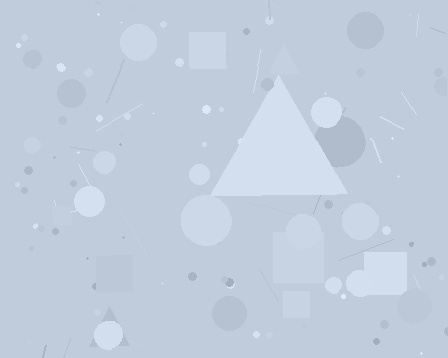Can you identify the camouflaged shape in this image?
The camouflaged shape is a triangle.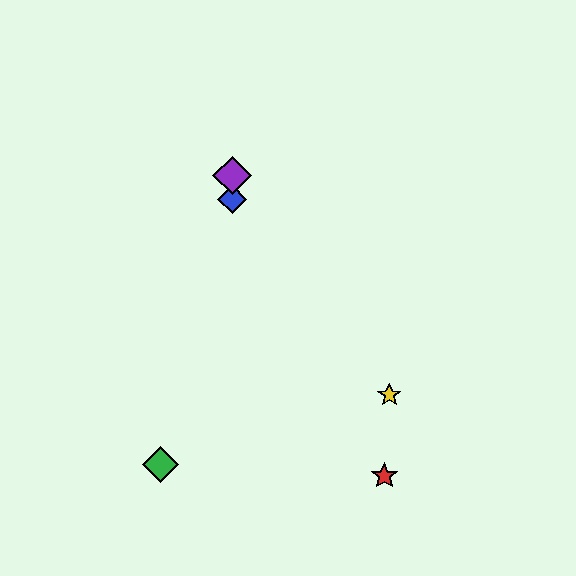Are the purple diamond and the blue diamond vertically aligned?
Yes, both are at x≈232.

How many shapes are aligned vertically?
2 shapes (the blue diamond, the purple diamond) are aligned vertically.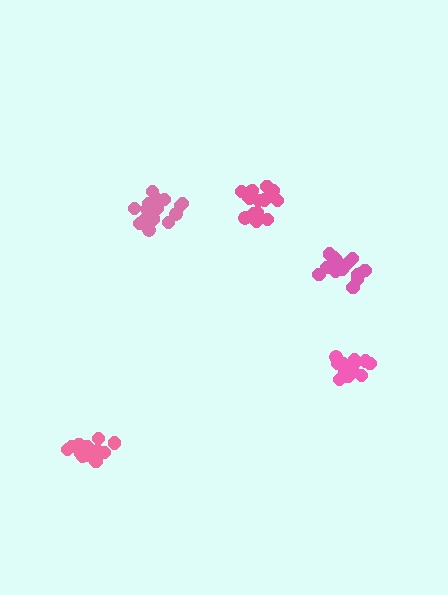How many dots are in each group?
Group 1: 16 dots, Group 2: 16 dots, Group 3: 17 dots, Group 4: 20 dots, Group 5: 15 dots (84 total).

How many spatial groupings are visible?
There are 5 spatial groupings.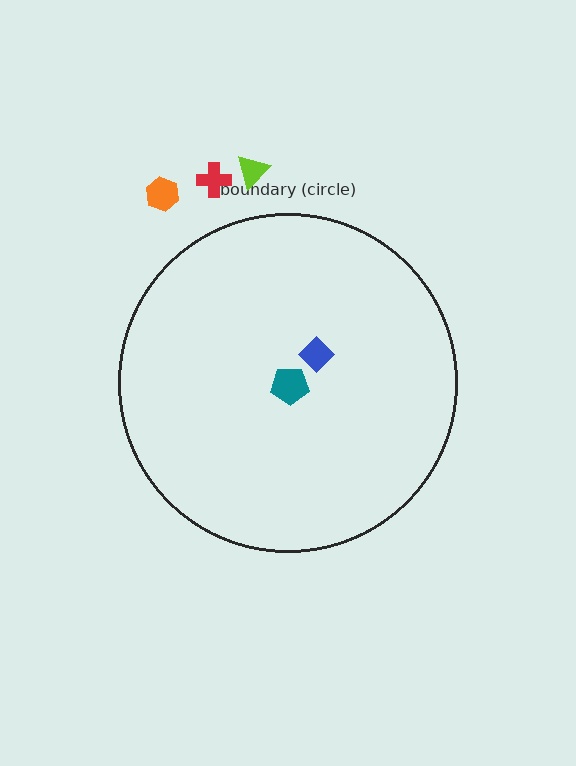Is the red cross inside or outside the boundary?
Outside.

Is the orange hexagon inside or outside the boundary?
Outside.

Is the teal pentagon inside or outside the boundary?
Inside.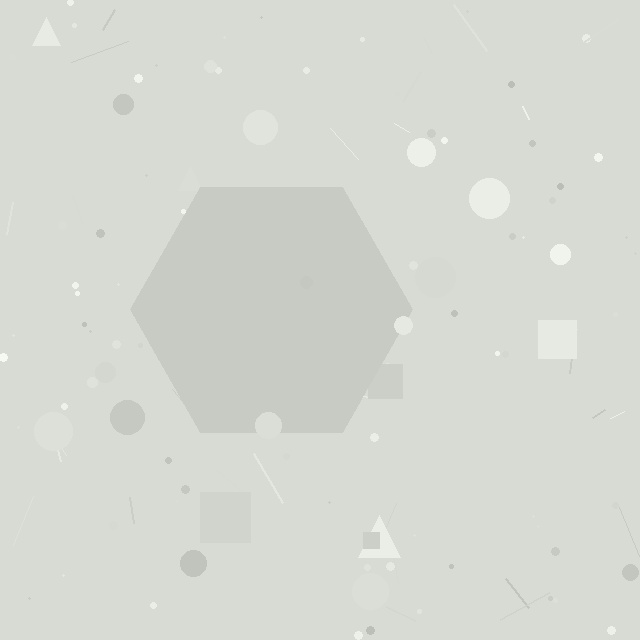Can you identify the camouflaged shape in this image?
The camouflaged shape is a hexagon.